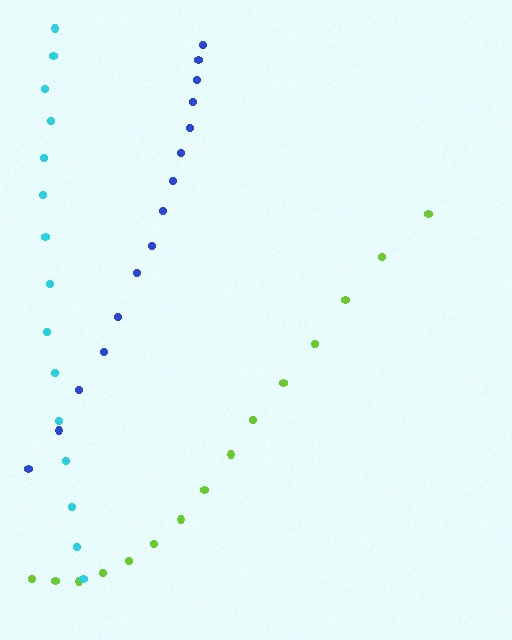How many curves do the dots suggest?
There are 3 distinct paths.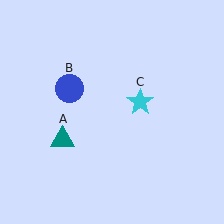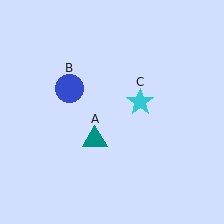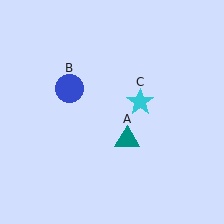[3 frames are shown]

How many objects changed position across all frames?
1 object changed position: teal triangle (object A).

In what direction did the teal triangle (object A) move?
The teal triangle (object A) moved right.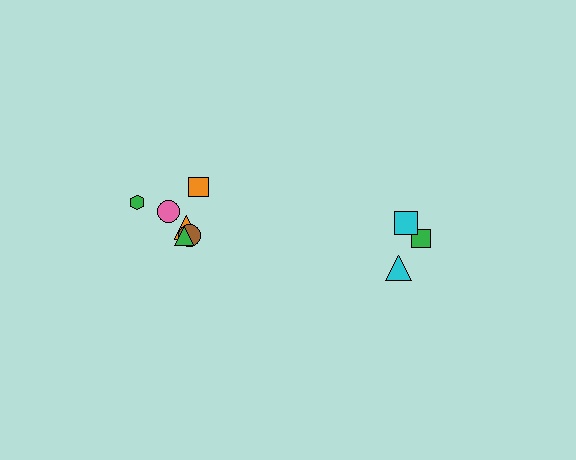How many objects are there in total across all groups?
There are 9 objects.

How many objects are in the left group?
There are 6 objects.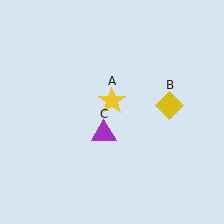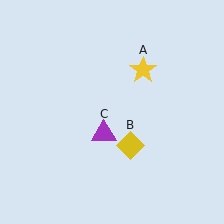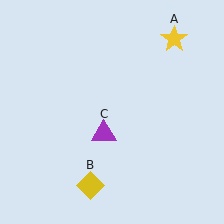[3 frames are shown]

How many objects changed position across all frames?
2 objects changed position: yellow star (object A), yellow diamond (object B).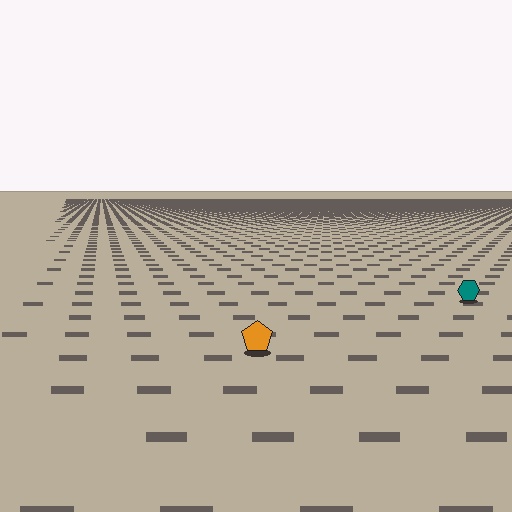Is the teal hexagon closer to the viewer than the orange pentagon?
No. The orange pentagon is closer — you can tell from the texture gradient: the ground texture is coarser near it.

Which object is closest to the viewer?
The orange pentagon is closest. The texture marks near it are larger and more spread out.